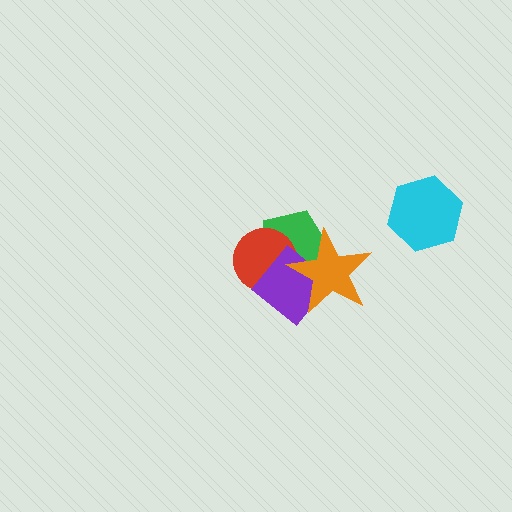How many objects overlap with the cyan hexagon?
0 objects overlap with the cyan hexagon.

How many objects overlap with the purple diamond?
3 objects overlap with the purple diamond.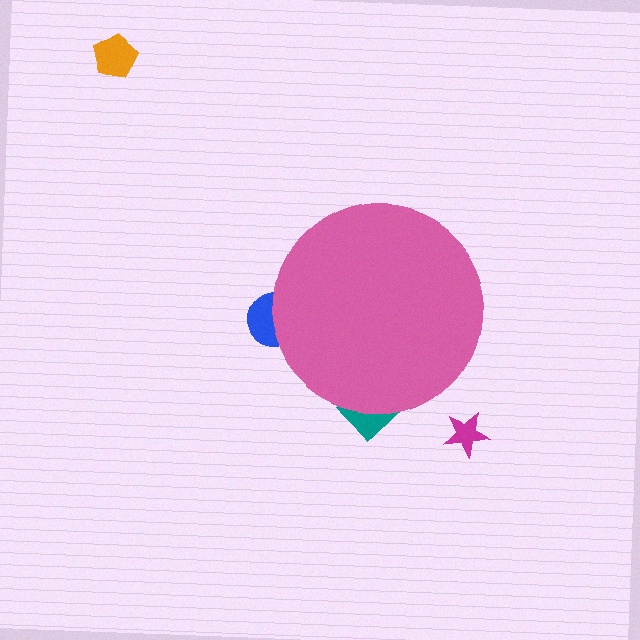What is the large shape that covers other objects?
A pink circle.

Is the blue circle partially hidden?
Yes, the blue circle is partially hidden behind the pink circle.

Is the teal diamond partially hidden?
Yes, the teal diamond is partially hidden behind the pink circle.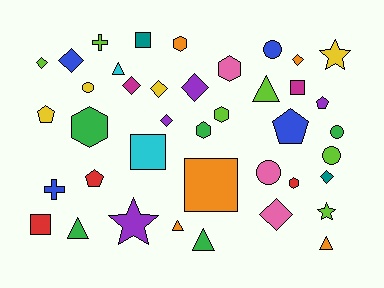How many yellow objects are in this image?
There are 4 yellow objects.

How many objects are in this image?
There are 40 objects.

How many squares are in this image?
There are 5 squares.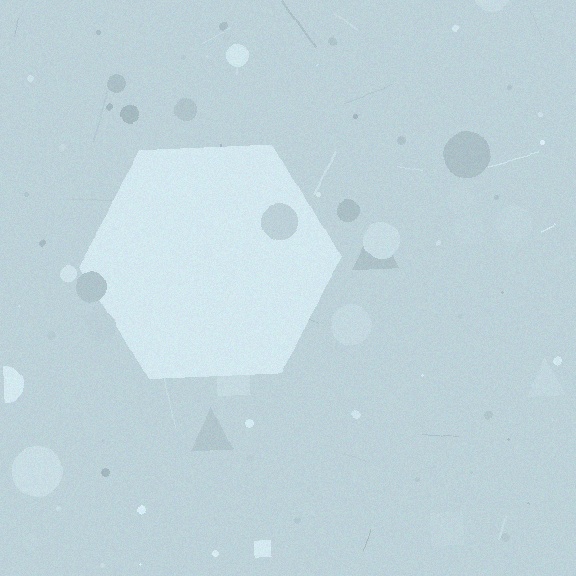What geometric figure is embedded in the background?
A hexagon is embedded in the background.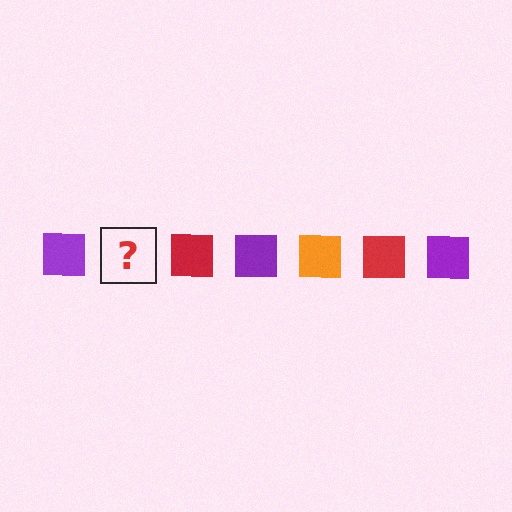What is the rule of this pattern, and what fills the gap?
The rule is that the pattern cycles through purple, orange, red squares. The gap should be filled with an orange square.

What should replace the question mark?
The question mark should be replaced with an orange square.